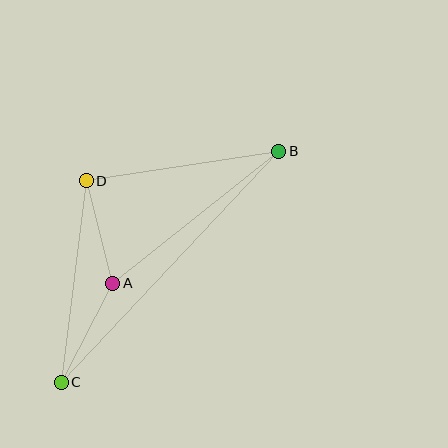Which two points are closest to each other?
Points A and D are closest to each other.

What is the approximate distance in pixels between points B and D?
The distance between B and D is approximately 195 pixels.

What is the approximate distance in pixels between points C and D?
The distance between C and D is approximately 203 pixels.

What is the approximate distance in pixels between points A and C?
The distance between A and C is approximately 111 pixels.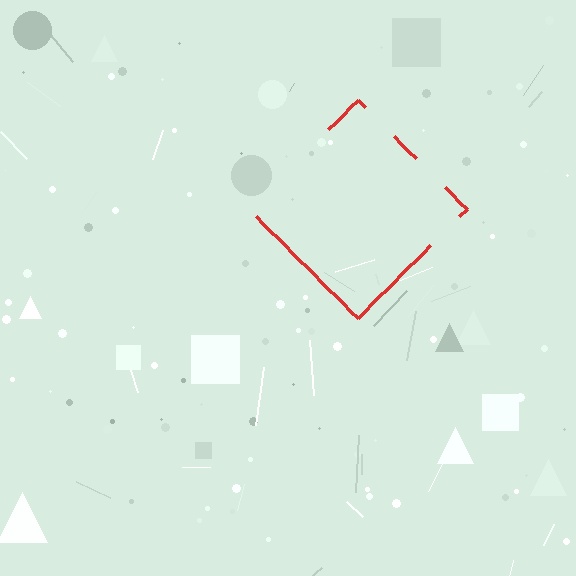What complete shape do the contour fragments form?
The contour fragments form a diamond.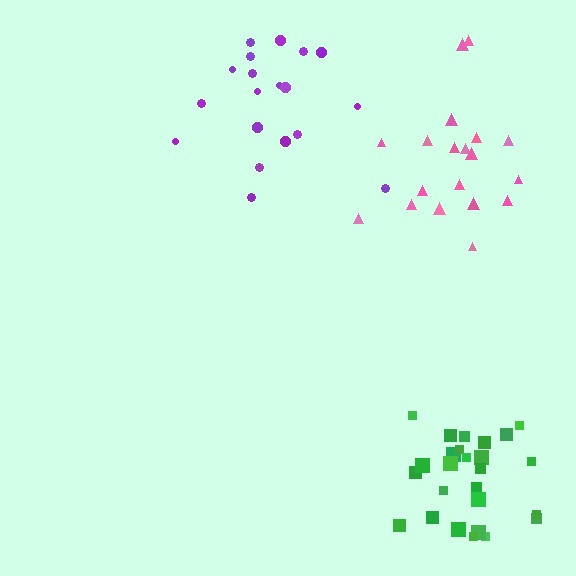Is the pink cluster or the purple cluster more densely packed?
Pink.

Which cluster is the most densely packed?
Green.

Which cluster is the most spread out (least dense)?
Purple.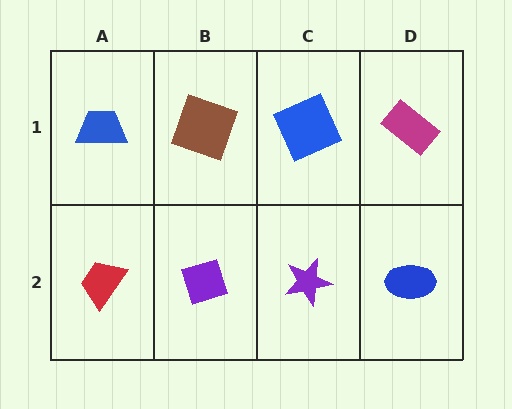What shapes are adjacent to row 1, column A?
A red trapezoid (row 2, column A), a brown square (row 1, column B).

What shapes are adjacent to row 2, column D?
A magenta rectangle (row 1, column D), a purple star (row 2, column C).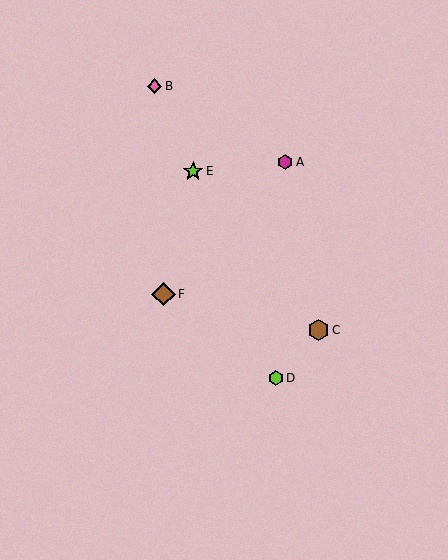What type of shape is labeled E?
Shape E is a lime star.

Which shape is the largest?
The brown diamond (labeled F) is the largest.